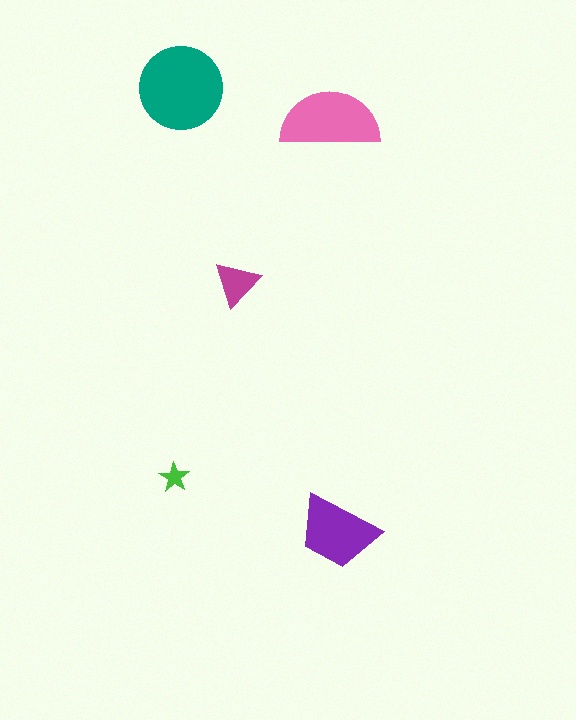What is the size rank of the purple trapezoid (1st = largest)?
3rd.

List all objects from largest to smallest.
The teal circle, the pink semicircle, the purple trapezoid, the magenta triangle, the green star.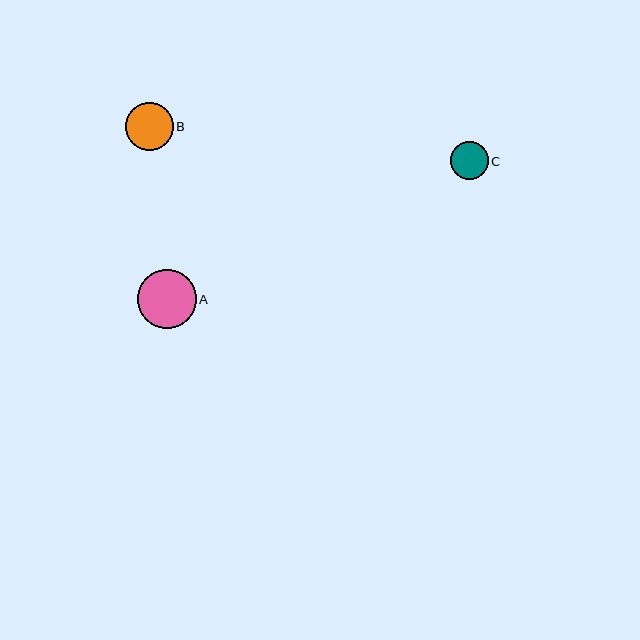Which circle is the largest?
Circle A is the largest with a size of approximately 59 pixels.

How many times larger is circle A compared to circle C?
Circle A is approximately 1.5 times the size of circle C.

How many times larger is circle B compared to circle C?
Circle B is approximately 1.3 times the size of circle C.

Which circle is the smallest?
Circle C is the smallest with a size of approximately 38 pixels.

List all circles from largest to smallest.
From largest to smallest: A, B, C.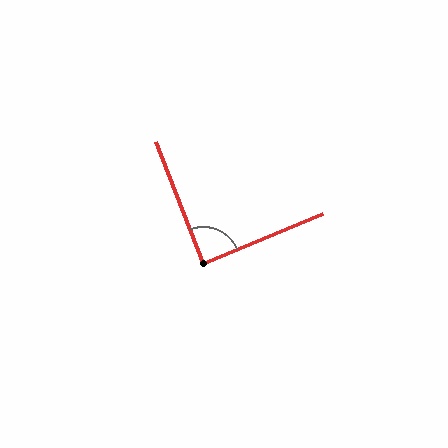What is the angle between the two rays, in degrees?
Approximately 88 degrees.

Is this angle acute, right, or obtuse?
It is approximately a right angle.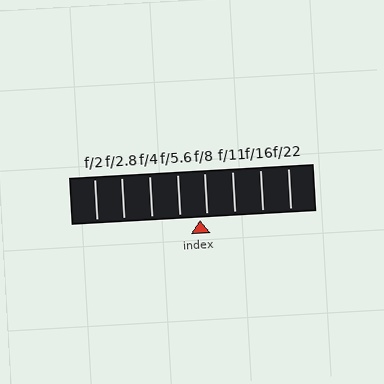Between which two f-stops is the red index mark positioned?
The index mark is between f/5.6 and f/8.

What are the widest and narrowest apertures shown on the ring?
The widest aperture shown is f/2 and the narrowest is f/22.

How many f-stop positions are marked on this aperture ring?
There are 8 f-stop positions marked.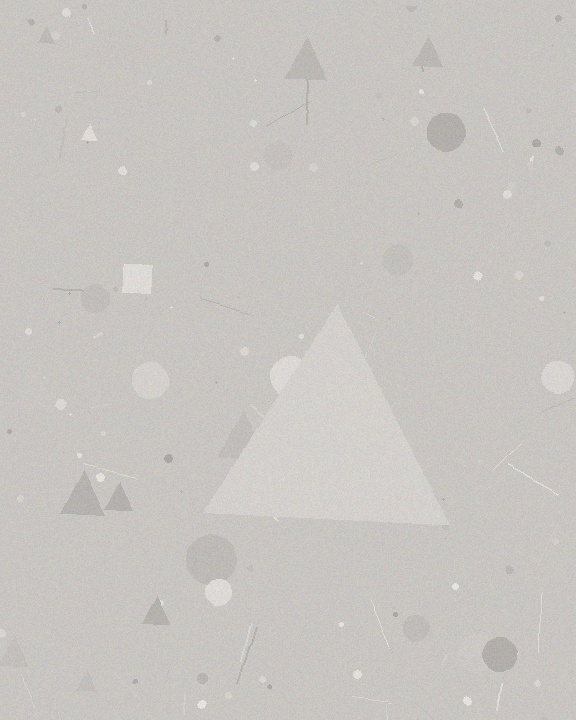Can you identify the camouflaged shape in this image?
The camouflaged shape is a triangle.